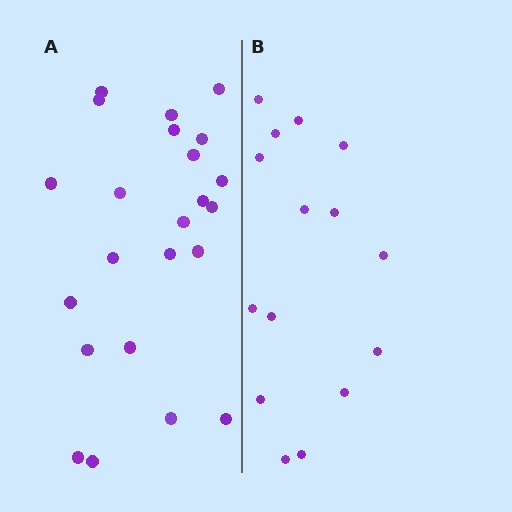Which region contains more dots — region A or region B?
Region A (the left region) has more dots.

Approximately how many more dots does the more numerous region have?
Region A has roughly 8 or so more dots than region B.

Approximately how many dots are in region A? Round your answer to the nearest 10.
About 20 dots. (The exact count is 23, which rounds to 20.)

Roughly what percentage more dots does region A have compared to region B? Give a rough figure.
About 55% more.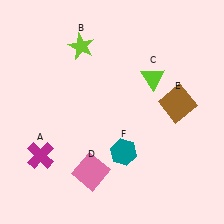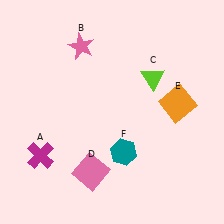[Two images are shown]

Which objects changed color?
B changed from lime to pink. E changed from brown to orange.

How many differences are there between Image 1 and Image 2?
There are 2 differences between the two images.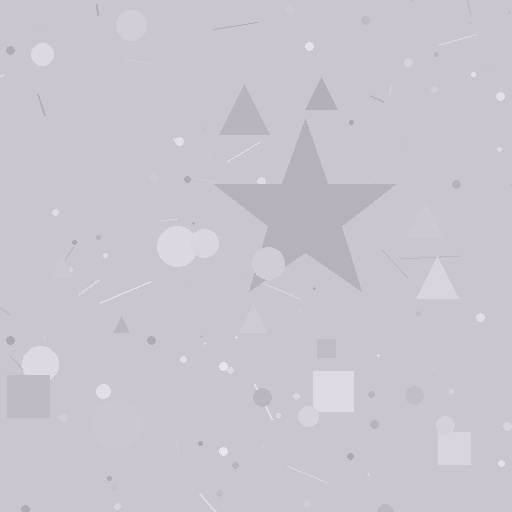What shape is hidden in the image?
A star is hidden in the image.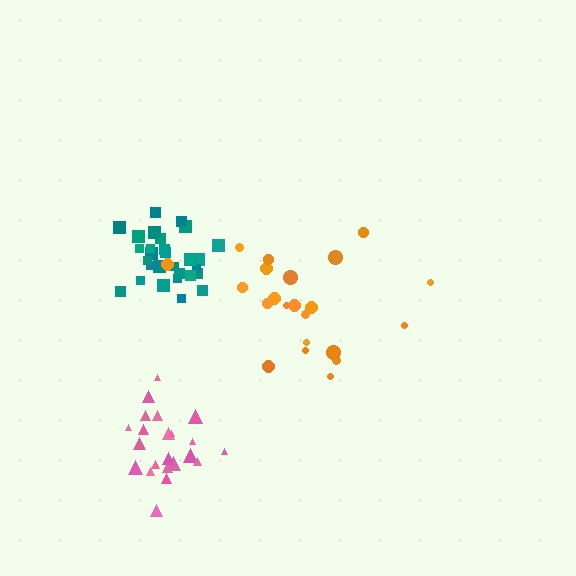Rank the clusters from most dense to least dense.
teal, pink, orange.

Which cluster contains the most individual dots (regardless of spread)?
Teal (29).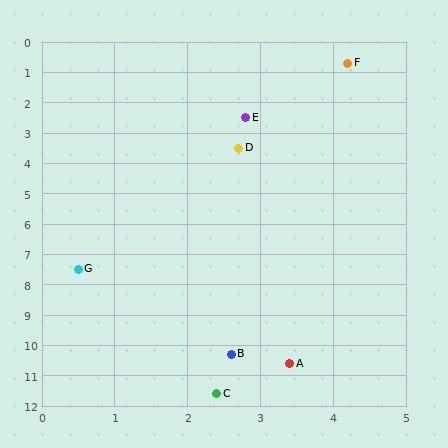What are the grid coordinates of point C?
Point C is at approximately (2.4, 11.6).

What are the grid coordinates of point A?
Point A is at approximately (3.4, 10.6).